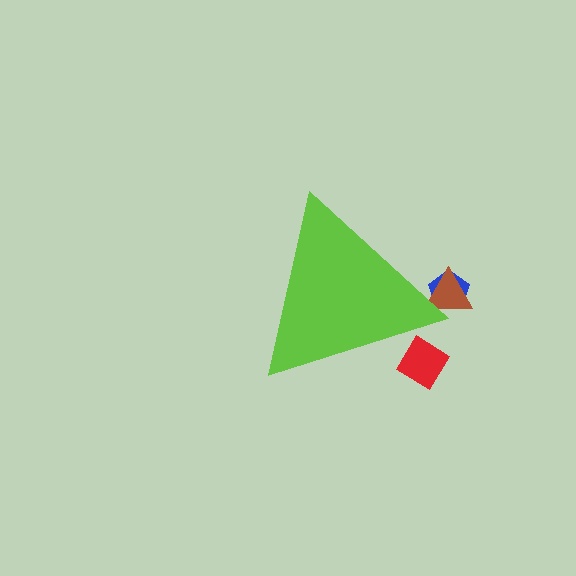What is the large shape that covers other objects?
A lime triangle.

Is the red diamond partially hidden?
Yes, the red diamond is partially hidden behind the lime triangle.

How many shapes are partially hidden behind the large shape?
3 shapes are partially hidden.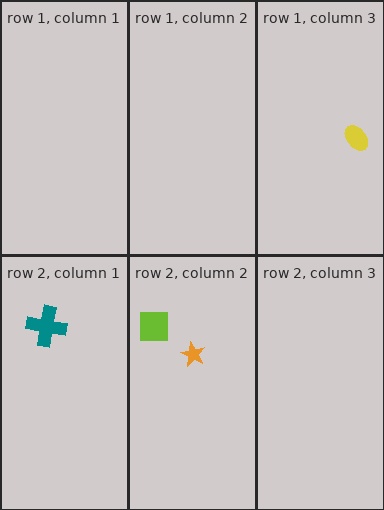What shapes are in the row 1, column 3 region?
The yellow ellipse.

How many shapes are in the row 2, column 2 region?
2.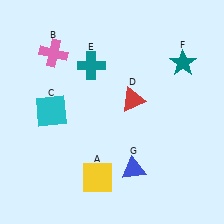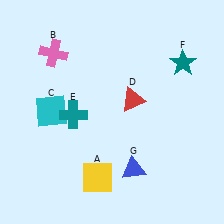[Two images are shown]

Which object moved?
The teal cross (E) moved down.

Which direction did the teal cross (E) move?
The teal cross (E) moved down.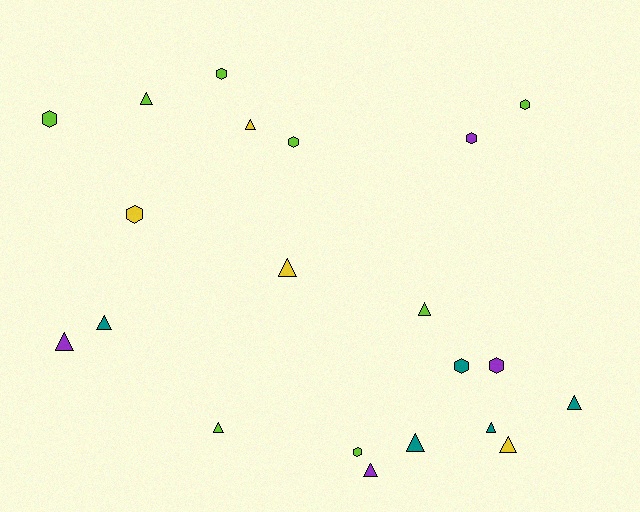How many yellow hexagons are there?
There is 1 yellow hexagon.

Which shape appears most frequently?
Triangle, with 12 objects.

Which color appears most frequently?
Lime, with 8 objects.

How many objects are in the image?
There are 21 objects.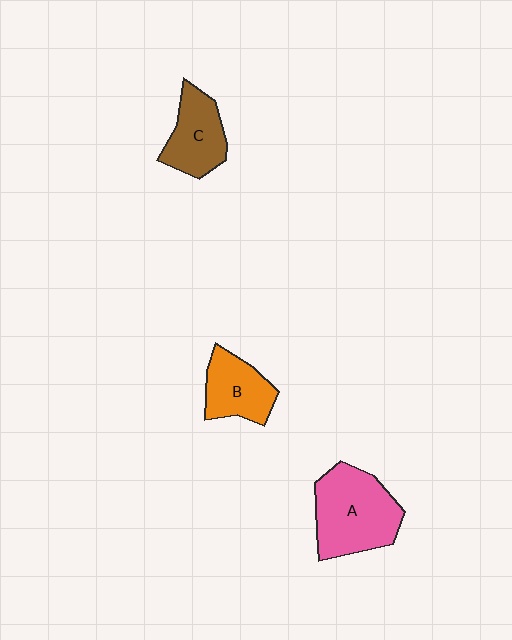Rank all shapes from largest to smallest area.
From largest to smallest: A (pink), C (brown), B (orange).